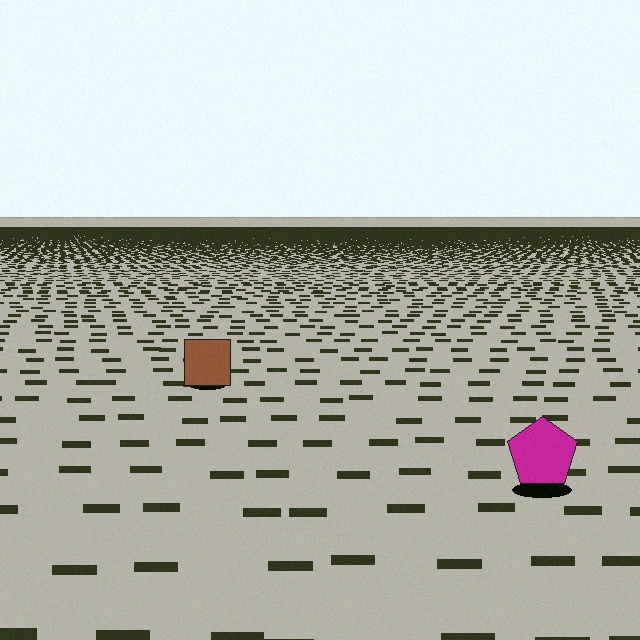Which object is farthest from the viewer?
The brown square is farthest from the viewer. It appears smaller and the ground texture around it is denser.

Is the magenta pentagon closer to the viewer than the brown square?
Yes. The magenta pentagon is closer — you can tell from the texture gradient: the ground texture is coarser near it.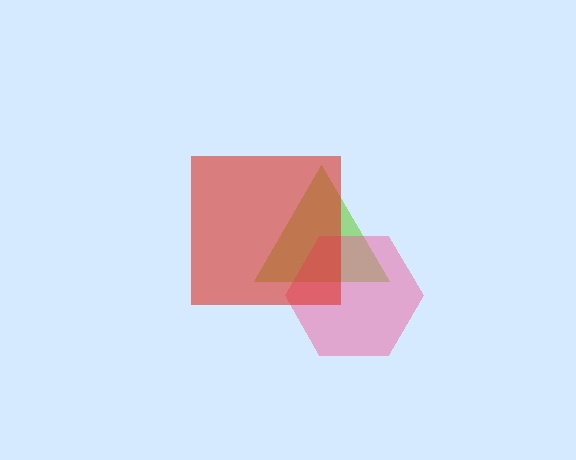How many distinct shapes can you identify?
There are 3 distinct shapes: a lime triangle, a pink hexagon, a red square.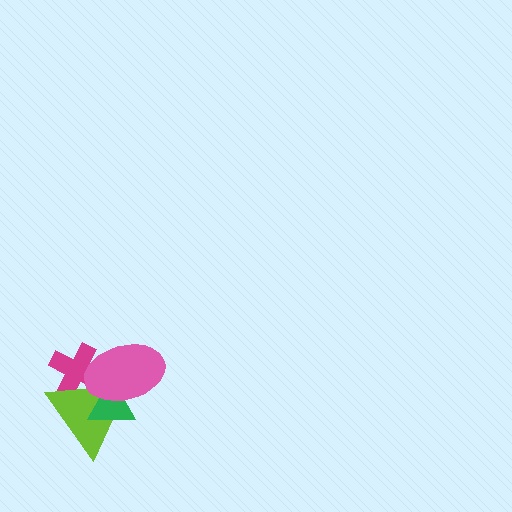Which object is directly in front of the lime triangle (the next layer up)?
The green triangle is directly in front of the lime triangle.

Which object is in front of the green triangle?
The pink ellipse is in front of the green triangle.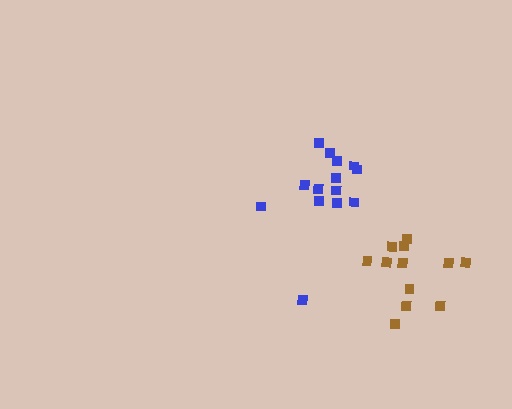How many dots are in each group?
Group 1: 14 dots, Group 2: 12 dots (26 total).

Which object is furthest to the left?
The blue cluster is leftmost.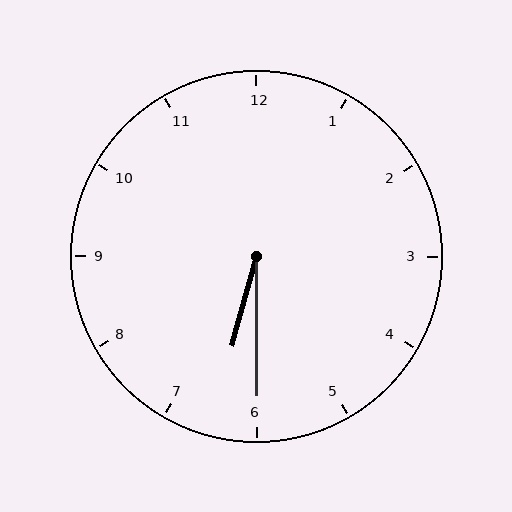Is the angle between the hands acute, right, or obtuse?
It is acute.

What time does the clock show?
6:30.